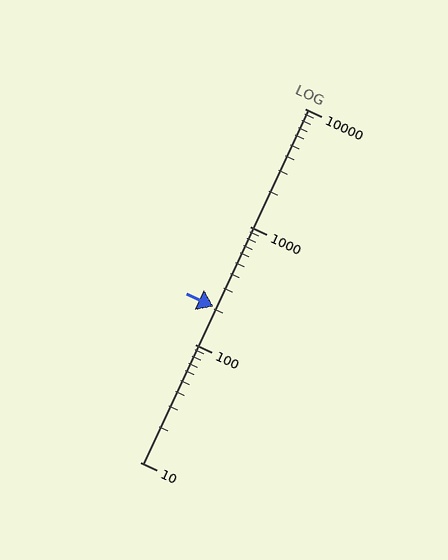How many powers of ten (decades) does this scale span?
The scale spans 3 decades, from 10 to 10000.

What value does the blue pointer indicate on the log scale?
The pointer indicates approximately 210.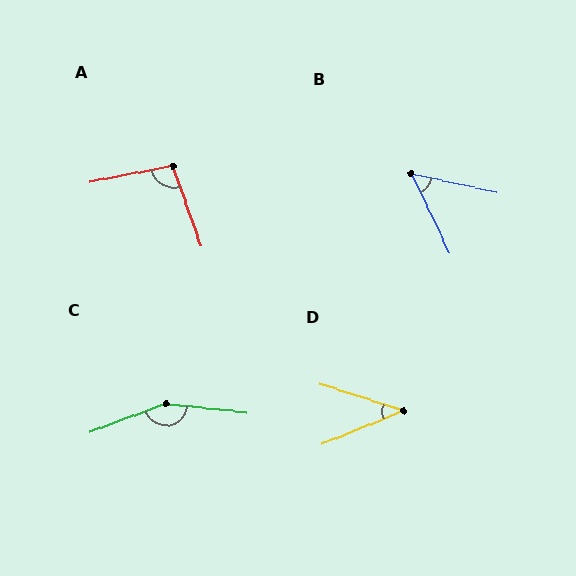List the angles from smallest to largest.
D (40°), B (52°), A (99°), C (153°).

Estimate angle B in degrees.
Approximately 52 degrees.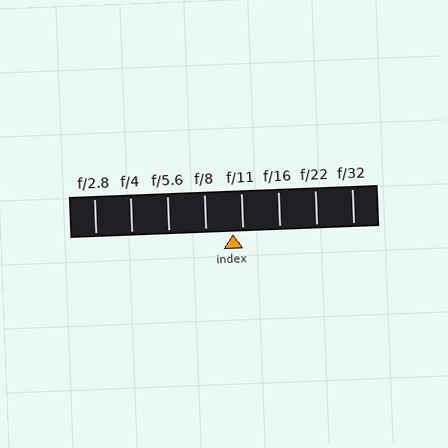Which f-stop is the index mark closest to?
The index mark is closest to f/11.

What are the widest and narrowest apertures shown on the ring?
The widest aperture shown is f/2.8 and the narrowest is f/32.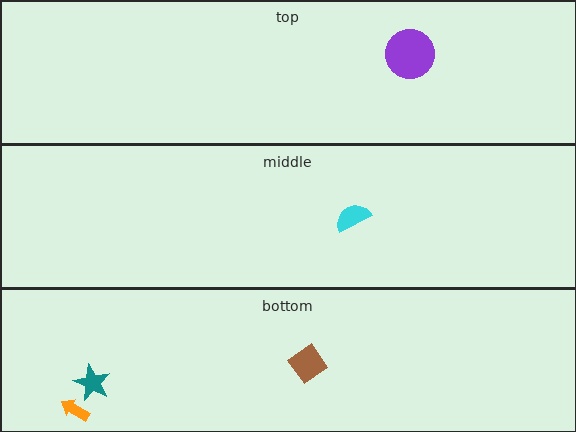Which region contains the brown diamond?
The bottom region.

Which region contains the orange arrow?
The bottom region.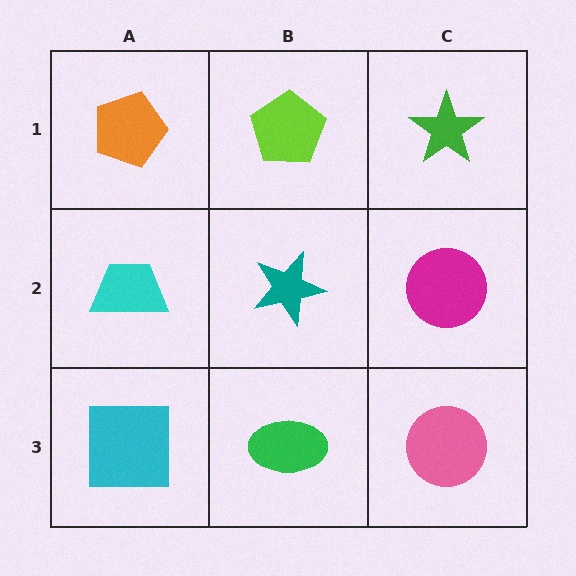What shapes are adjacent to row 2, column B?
A lime pentagon (row 1, column B), a green ellipse (row 3, column B), a cyan trapezoid (row 2, column A), a magenta circle (row 2, column C).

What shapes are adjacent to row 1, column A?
A cyan trapezoid (row 2, column A), a lime pentagon (row 1, column B).